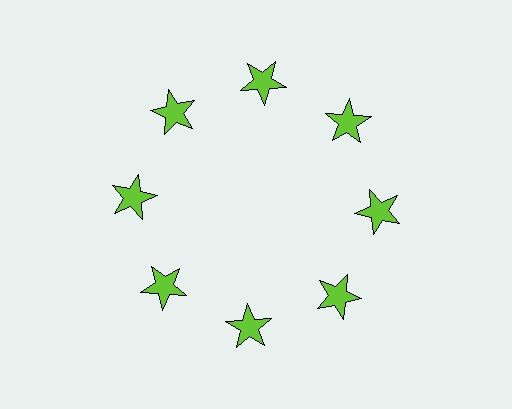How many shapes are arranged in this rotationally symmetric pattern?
There are 8 shapes, arranged in 8 groups of 1.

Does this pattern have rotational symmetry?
Yes, this pattern has 8-fold rotational symmetry. It looks the same after rotating 45 degrees around the center.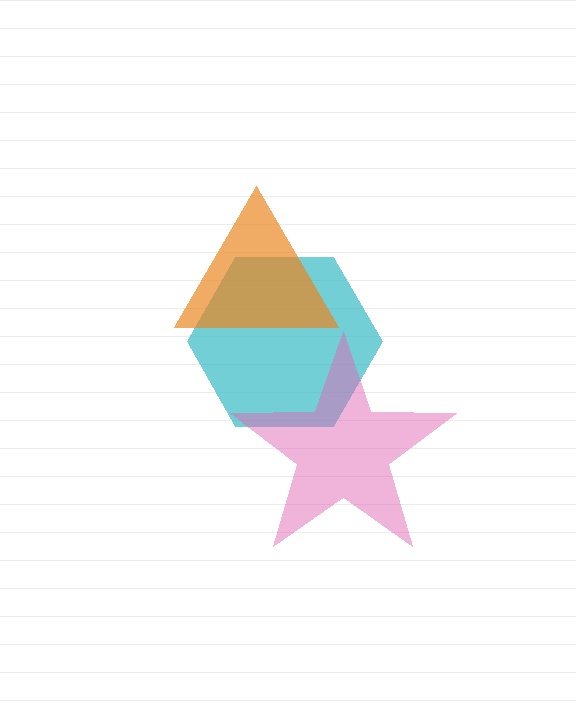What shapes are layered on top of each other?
The layered shapes are: a cyan hexagon, a pink star, an orange triangle.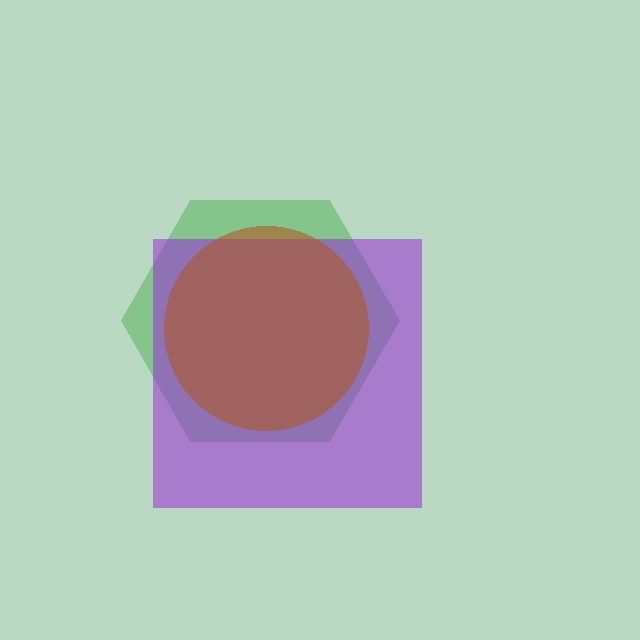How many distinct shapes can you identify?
There are 3 distinct shapes: a green hexagon, a purple square, a brown circle.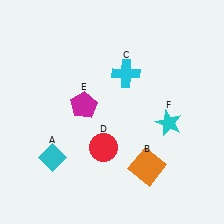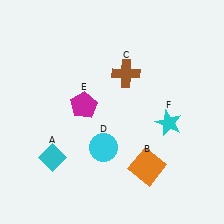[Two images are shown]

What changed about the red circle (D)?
In Image 1, D is red. In Image 2, it changed to cyan.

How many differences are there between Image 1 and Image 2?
There are 2 differences between the two images.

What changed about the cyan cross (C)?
In Image 1, C is cyan. In Image 2, it changed to brown.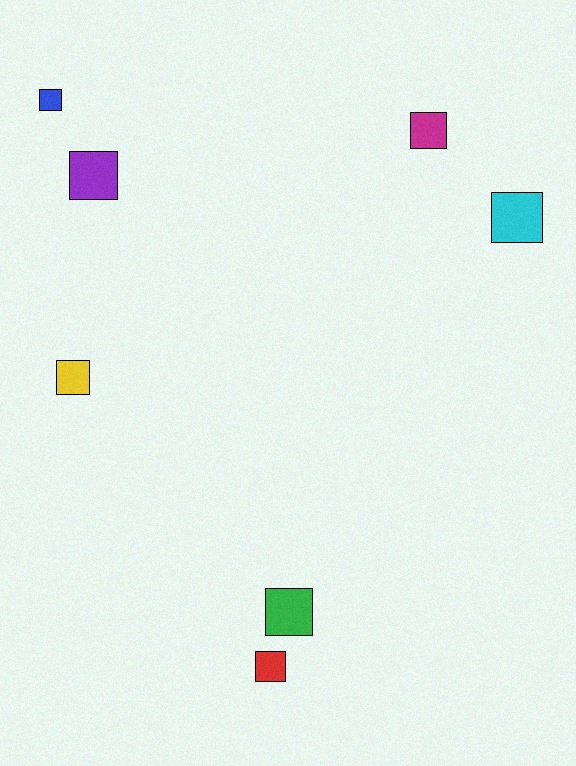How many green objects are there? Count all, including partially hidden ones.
There is 1 green object.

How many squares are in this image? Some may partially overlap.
There are 7 squares.